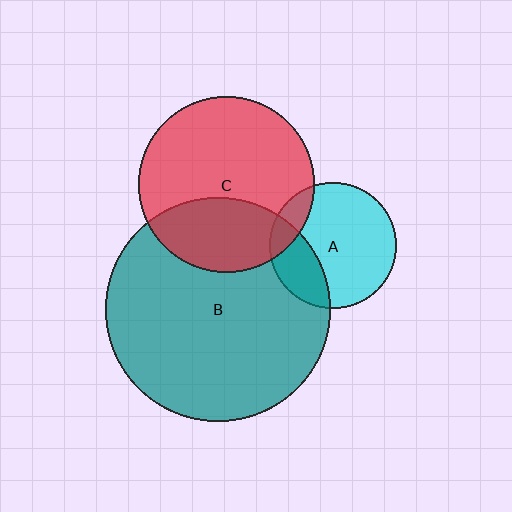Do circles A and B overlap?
Yes.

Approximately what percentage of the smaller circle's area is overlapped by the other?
Approximately 25%.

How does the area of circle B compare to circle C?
Approximately 1.6 times.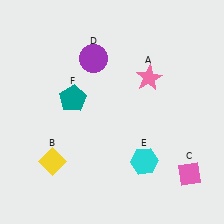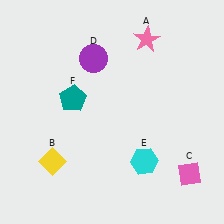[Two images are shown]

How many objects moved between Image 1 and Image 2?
1 object moved between the two images.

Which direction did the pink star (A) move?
The pink star (A) moved up.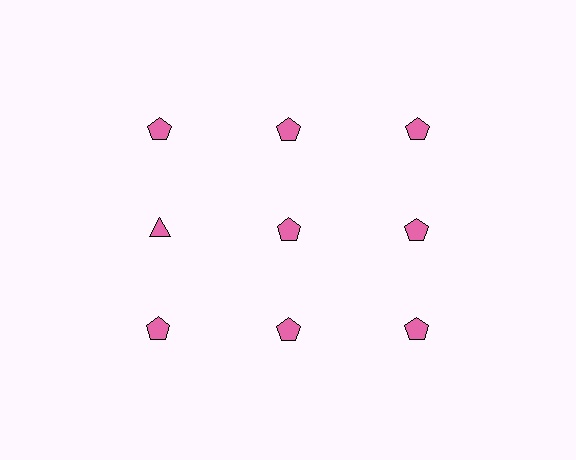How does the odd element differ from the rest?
It has a different shape: triangle instead of pentagon.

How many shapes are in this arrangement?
There are 9 shapes arranged in a grid pattern.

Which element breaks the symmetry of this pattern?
The pink triangle in the second row, leftmost column breaks the symmetry. All other shapes are pink pentagons.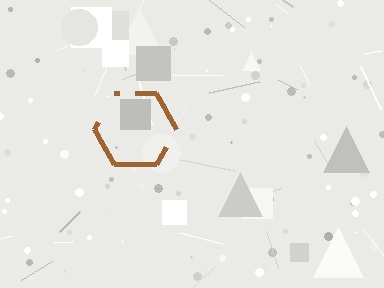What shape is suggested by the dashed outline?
The dashed outline suggests a hexagon.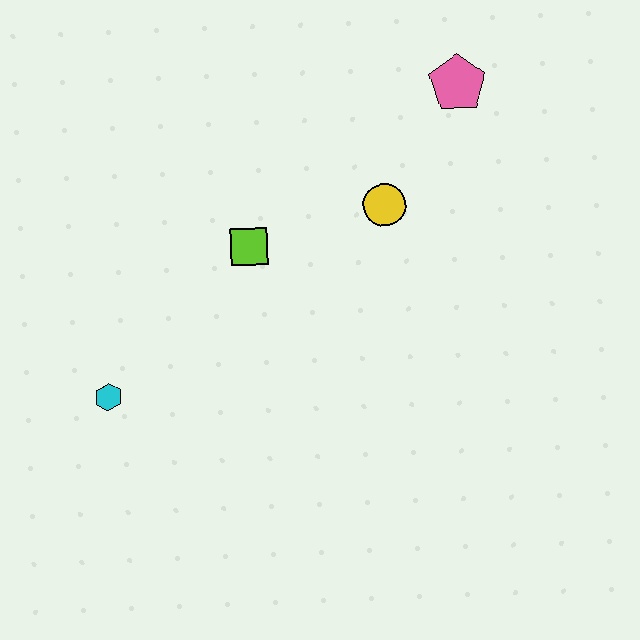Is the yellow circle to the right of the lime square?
Yes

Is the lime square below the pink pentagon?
Yes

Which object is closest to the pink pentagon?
The yellow circle is closest to the pink pentagon.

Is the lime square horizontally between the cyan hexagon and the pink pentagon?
Yes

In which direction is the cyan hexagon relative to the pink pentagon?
The cyan hexagon is to the left of the pink pentagon.